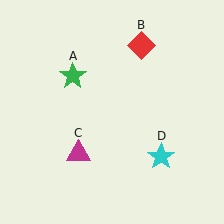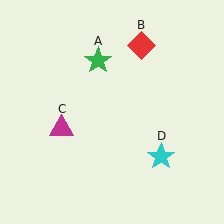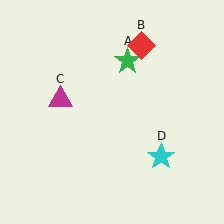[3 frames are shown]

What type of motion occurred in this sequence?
The green star (object A), magenta triangle (object C) rotated clockwise around the center of the scene.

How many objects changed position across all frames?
2 objects changed position: green star (object A), magenta triangle (object C).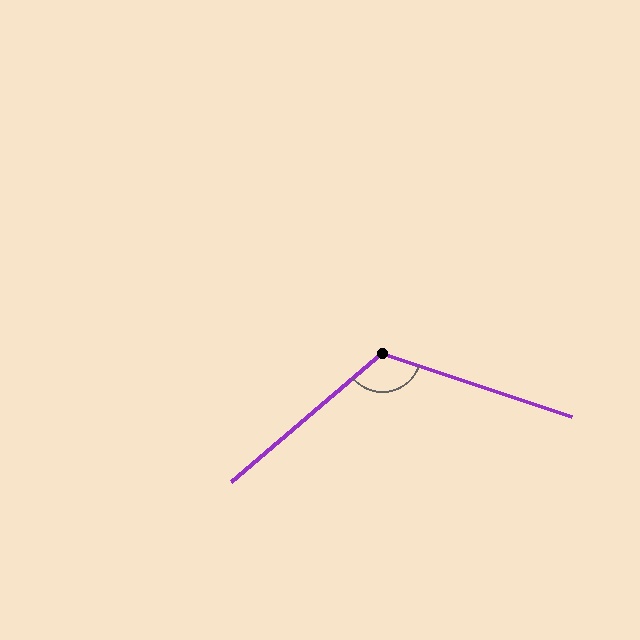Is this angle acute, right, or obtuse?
It is obtuse.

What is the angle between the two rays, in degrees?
Approximately 121 degrees.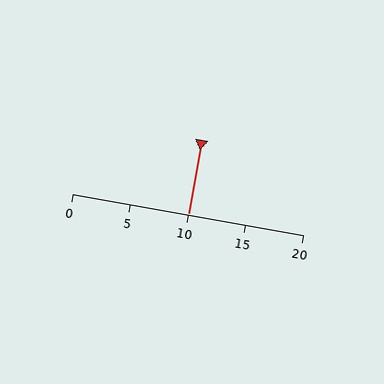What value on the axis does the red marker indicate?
The marker indicates approximately 10.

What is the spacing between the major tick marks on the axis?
The major ticks are spaced 5 apart.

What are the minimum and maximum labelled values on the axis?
The axis runs from 0 to 20.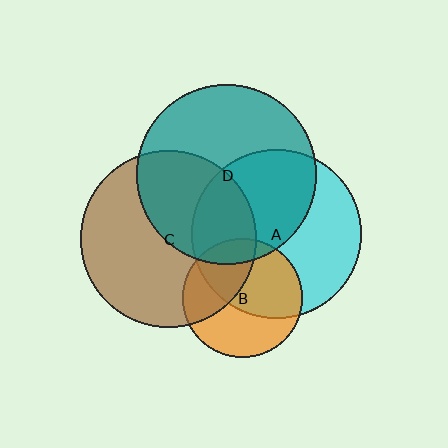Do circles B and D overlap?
Yes.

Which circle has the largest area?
Circle D (teal).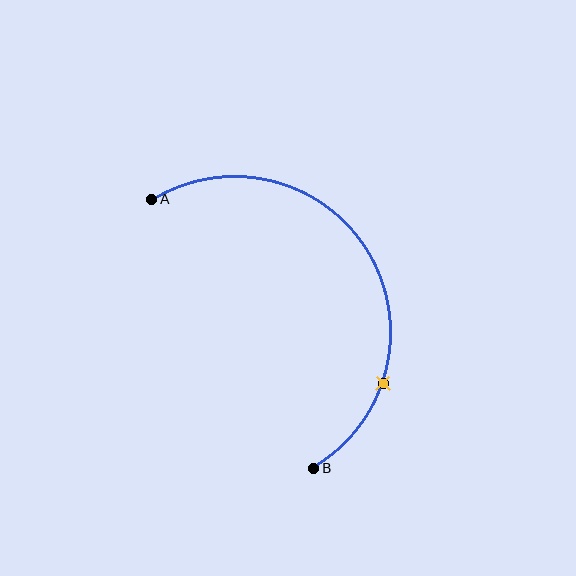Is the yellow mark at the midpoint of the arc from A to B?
No. The yellow mark lies on the arc but is closer to endpoint B. The arc midpoint would be at the point on the curve equidistant along the arc from both A and B.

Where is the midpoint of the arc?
The arc midpoint is the point on the curve farthest from the straight line joining A and B. It sits to the right of that line.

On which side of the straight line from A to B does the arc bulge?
The arc bulges to the right of the straight line connecting A and B.